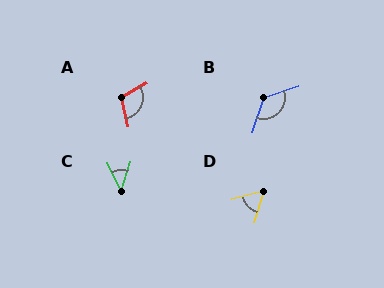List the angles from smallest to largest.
C (44°), D (58°), A (108°), B (126°).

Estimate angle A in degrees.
Approximately 108 degrees.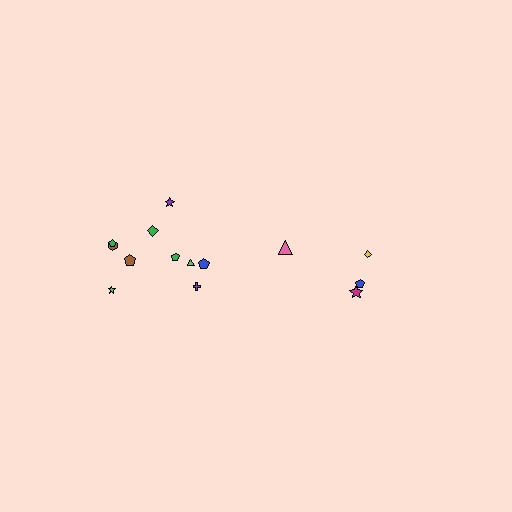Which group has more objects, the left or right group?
The left group.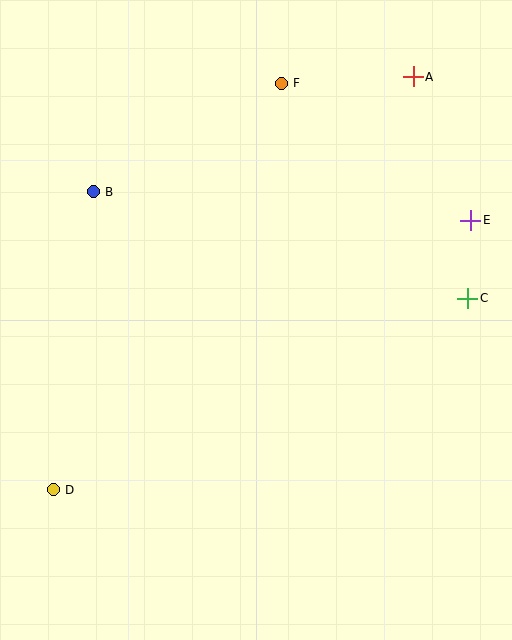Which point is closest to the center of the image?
Point B at (93, 192) is closest to the center.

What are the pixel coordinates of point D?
Point D is at (53, 490).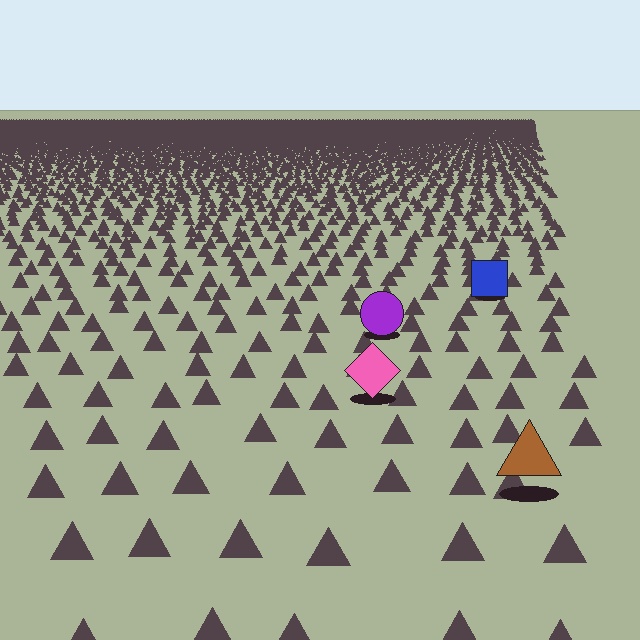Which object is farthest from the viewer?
The blue square is farthest from the viewer. It appears smaller and the ground texture around it is denser.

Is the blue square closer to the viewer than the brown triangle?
No. The brown triangle is closer — you can tell from the texture gradient: the ground texture is coarser near it.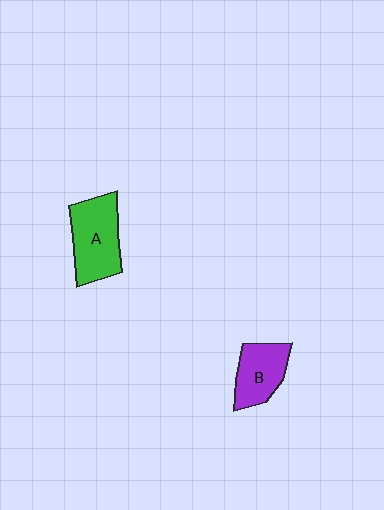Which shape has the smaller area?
Shape B (purple).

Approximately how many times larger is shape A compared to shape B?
Approximately 1.4 times.